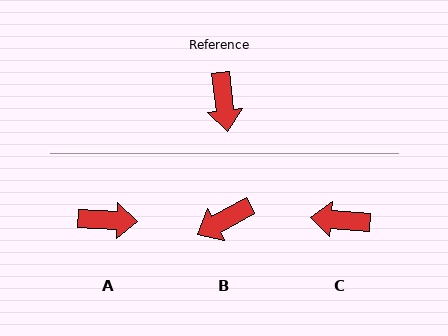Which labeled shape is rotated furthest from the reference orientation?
C, about 102 degrees away.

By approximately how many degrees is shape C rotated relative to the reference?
Approximately 102 degrees clockwise.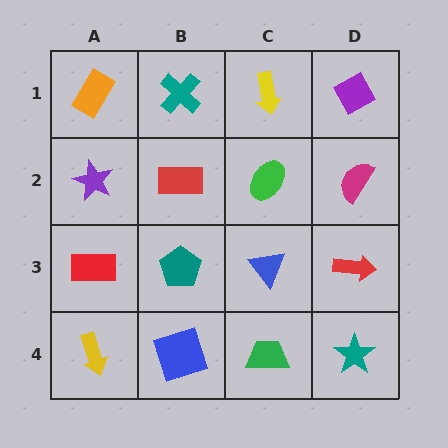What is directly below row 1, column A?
A purple star.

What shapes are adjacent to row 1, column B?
A red rectangle (row 2, column B), an orange rectangle (row 1, column A), a yellow arrow (row 1, column C).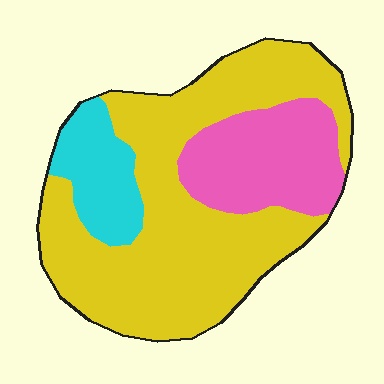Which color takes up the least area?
Cyan, at roughly 15%.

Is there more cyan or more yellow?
Yellow.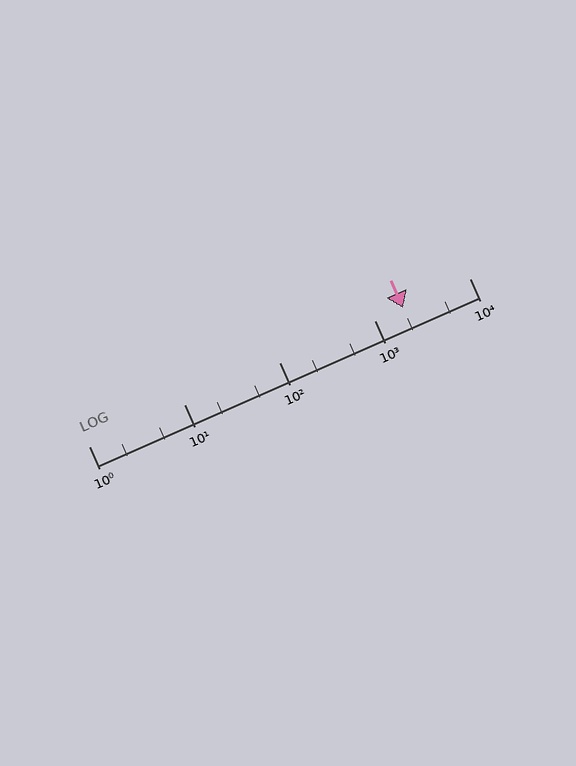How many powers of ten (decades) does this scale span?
The scale spans 4 decades, from 1 to 10000.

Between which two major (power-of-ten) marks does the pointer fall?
The pointer is between 1000 and 10000.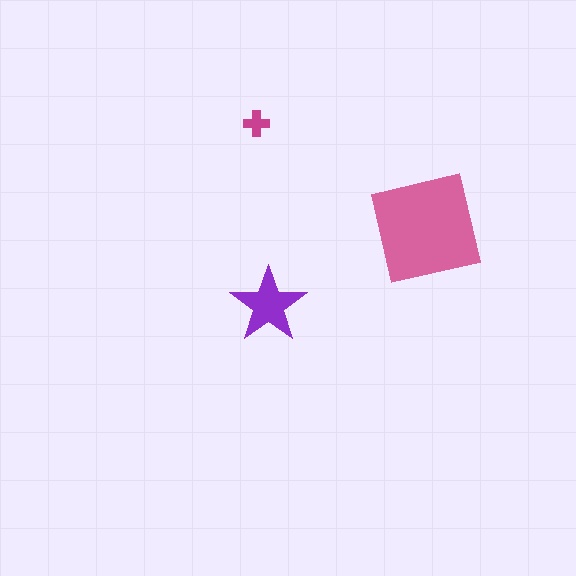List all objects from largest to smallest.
The pink square, the purple star, the magenta cross.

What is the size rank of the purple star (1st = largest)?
2nd.